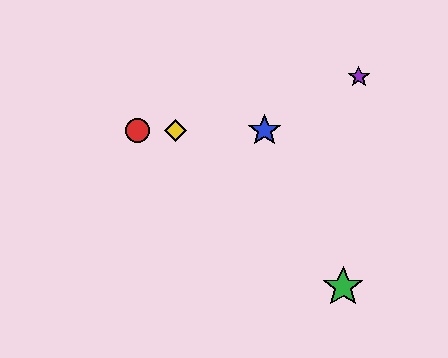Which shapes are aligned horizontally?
The red circle, the blue star, the yellow diamond are aligned horizontally.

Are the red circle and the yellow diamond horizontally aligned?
Yes, both are at y≈131.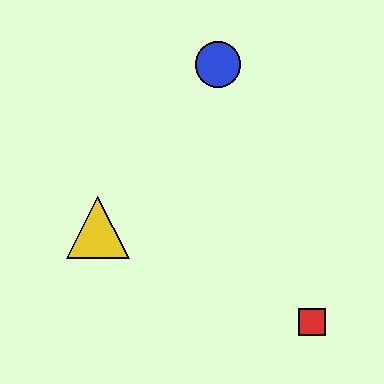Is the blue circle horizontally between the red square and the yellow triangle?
Yes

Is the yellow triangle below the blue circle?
Yes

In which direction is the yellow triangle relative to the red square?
The yellow triangle is to the left of the red square.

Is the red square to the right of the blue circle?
Yes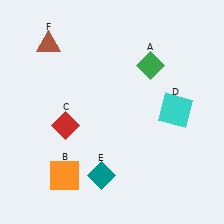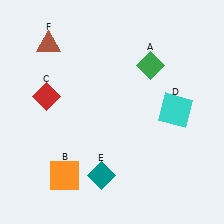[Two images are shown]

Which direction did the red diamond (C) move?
The red diamond (C) moved up.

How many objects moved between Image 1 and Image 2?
1 object moved between the two images.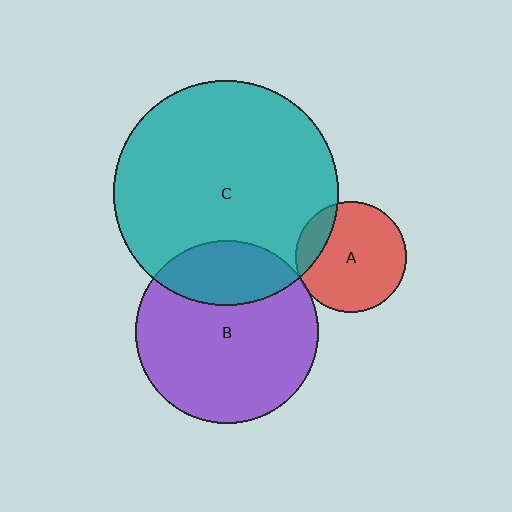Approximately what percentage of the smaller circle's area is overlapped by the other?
Approximately 25%.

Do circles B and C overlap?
Yes.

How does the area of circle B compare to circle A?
Approximately 2.7 times.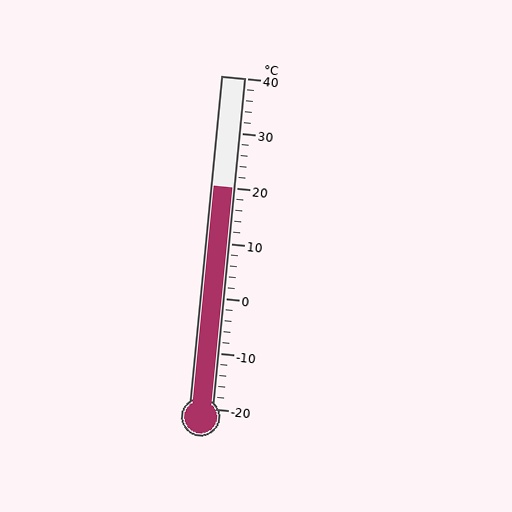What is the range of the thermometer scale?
The thermometer scale ranges from -20°C to 40°C.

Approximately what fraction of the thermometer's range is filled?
The thermometer is filled to approximately 65% of its range.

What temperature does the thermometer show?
The thermometer shows approximately 20°C.